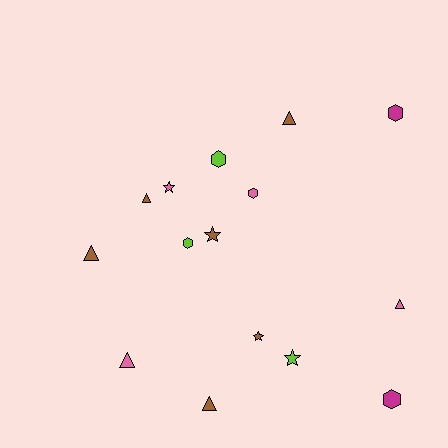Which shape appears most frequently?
Triangle, with 6 objects.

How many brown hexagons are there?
There are no brown hexagons.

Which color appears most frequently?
Brown, with 6 objects.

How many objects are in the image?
There are 15 objects.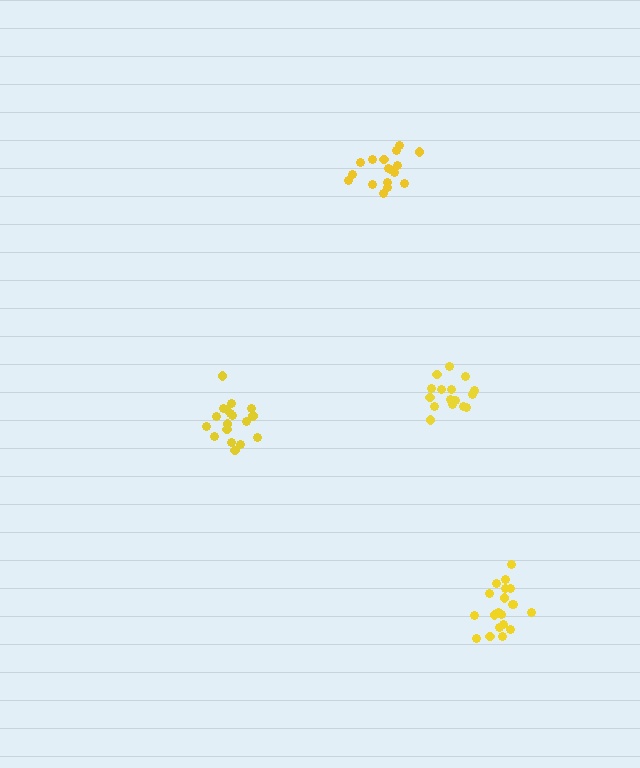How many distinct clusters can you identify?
There are 4 distinct clusters.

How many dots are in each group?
Group 1: 17 dots, Group 2: 16 dots, Group 3: 18 dots, Group 4: 20 dots (71 total).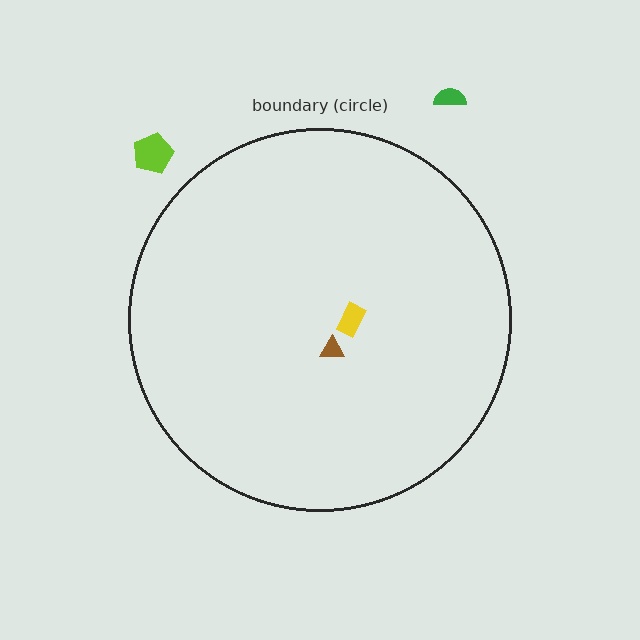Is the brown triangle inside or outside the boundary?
Inside.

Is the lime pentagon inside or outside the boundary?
Outside.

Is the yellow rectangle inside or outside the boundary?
Inside.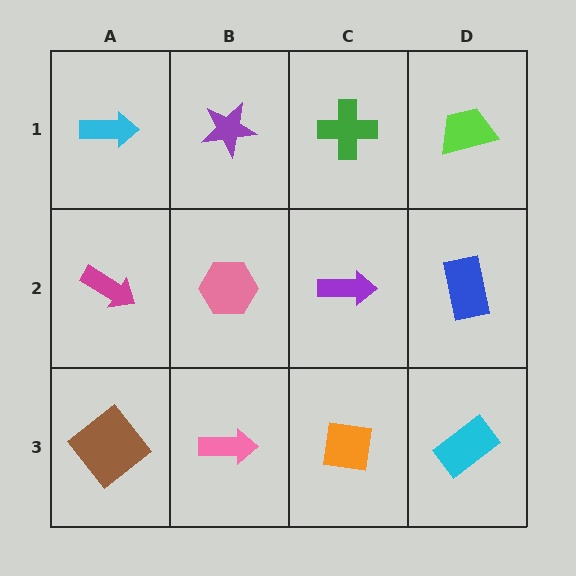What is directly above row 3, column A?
A magenta arrow.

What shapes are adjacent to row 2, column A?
A cyan arrow (row 1, column A), a brown diamond (row 3, column A), a pink hexagon (row 2, column B).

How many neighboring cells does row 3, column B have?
3.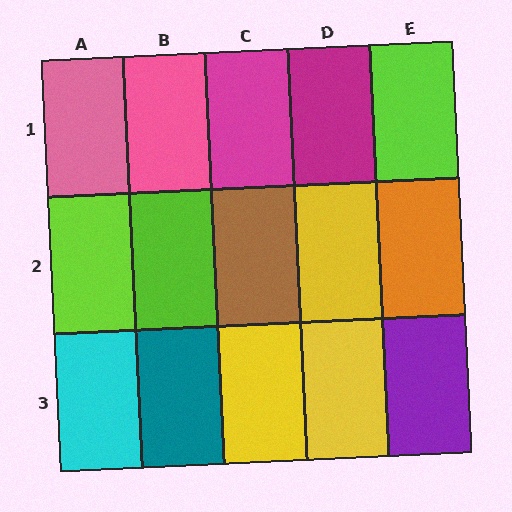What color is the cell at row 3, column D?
Yellow.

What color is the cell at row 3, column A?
Cyan.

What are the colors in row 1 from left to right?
Pink, pink, magenta, magenta, lime.